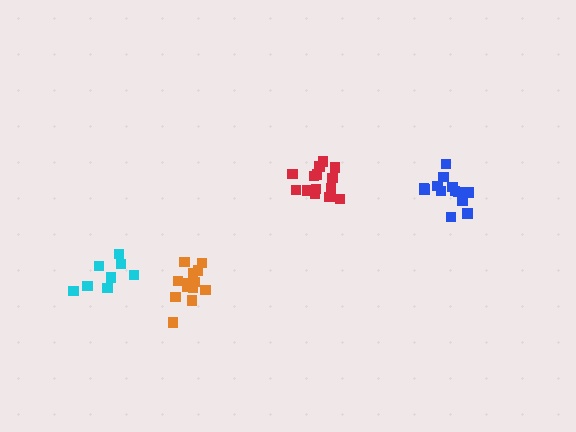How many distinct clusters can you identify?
There are 4 distinct clusters.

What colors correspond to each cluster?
The clusters are colored: blue, red, orange, cyan.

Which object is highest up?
The red cluster is topmost.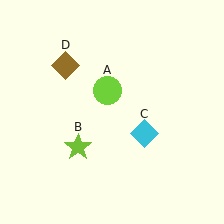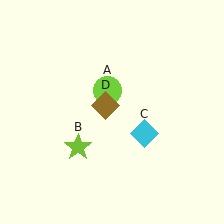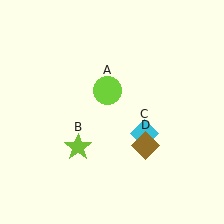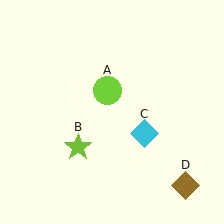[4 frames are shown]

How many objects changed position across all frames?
1 object changed position: brown diamond (object D).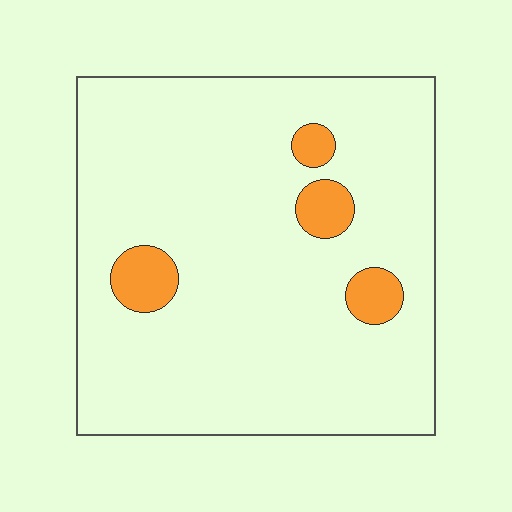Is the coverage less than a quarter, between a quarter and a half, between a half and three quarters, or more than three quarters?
Less than a quarter.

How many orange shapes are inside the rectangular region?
4.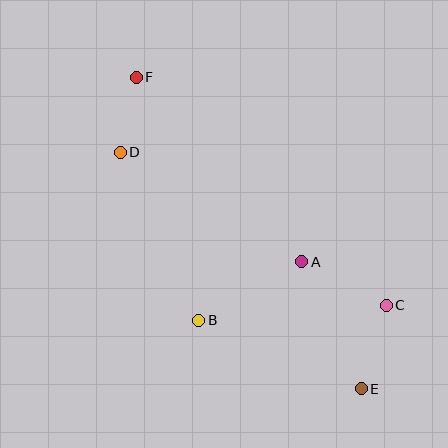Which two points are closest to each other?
Points D and F are closest to each other.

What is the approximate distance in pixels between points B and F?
The distance between B and F is approximately 251 pixels.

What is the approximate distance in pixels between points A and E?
The distance between A and E is approximately 140 pixels.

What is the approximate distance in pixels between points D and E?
The distance between D and E is approximately 338 pixels.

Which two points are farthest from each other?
Points E and F are farthest from each other.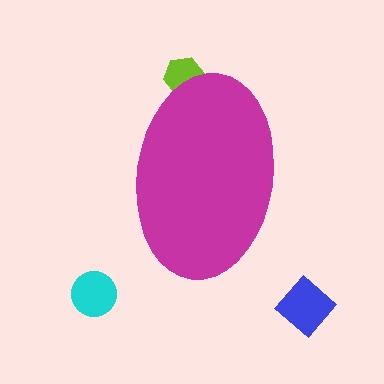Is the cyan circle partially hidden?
No, the cyan circle is fully visible.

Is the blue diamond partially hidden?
No, the blue diamond is fully visible.